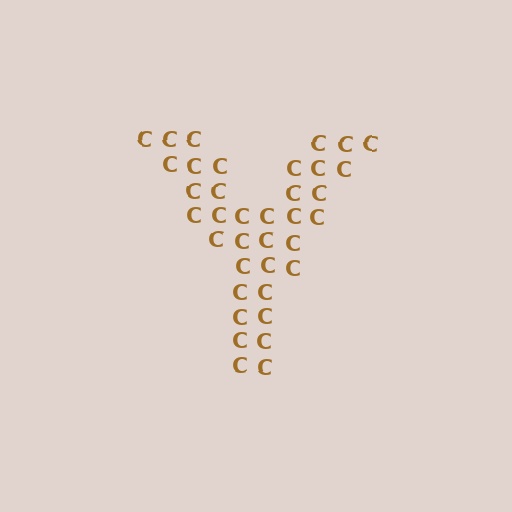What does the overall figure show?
The overall figure shows the letter Y.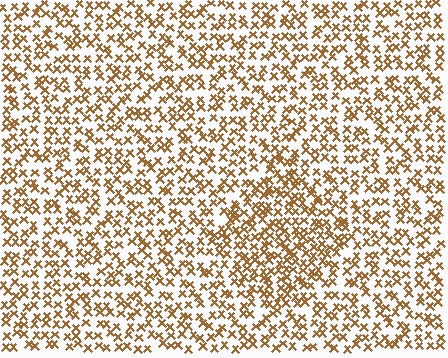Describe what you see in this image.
The image contains small brown elements arranged at two different densities. A diamond-shaped region is visible where the elements are more densely packed than the surrounding area.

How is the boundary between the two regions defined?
The boundary is defined by a change in element density (approximately 1.5x ratio). All elements are the same color, size, and shape.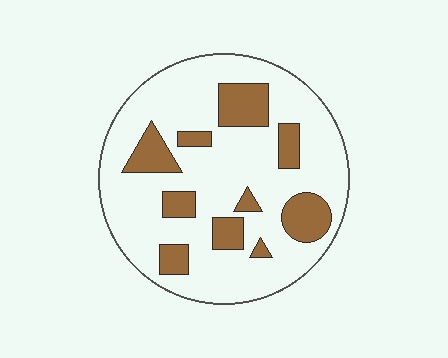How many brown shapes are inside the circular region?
10.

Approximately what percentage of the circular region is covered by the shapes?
Approximately 20%.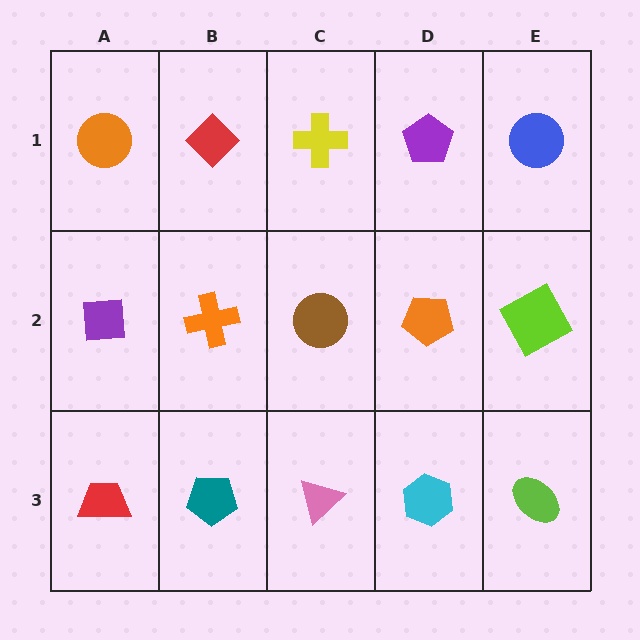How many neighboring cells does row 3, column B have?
3.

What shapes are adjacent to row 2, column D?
A purple pentagon (row 1, column D), a cyan hexagon (row 3, column D), a brown circle (row 2, column C), a lime square (row 2, column E).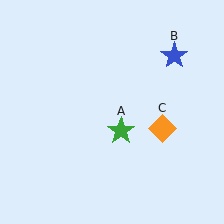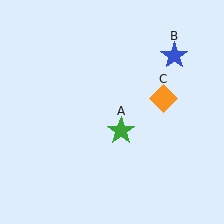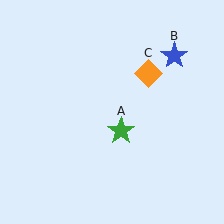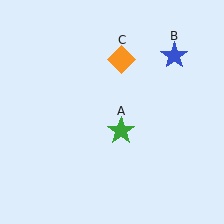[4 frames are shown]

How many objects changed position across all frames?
1 object changed position: orange diamond (object C).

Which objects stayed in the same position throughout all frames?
Green star (object A) and blue star (object B) remained stationary.